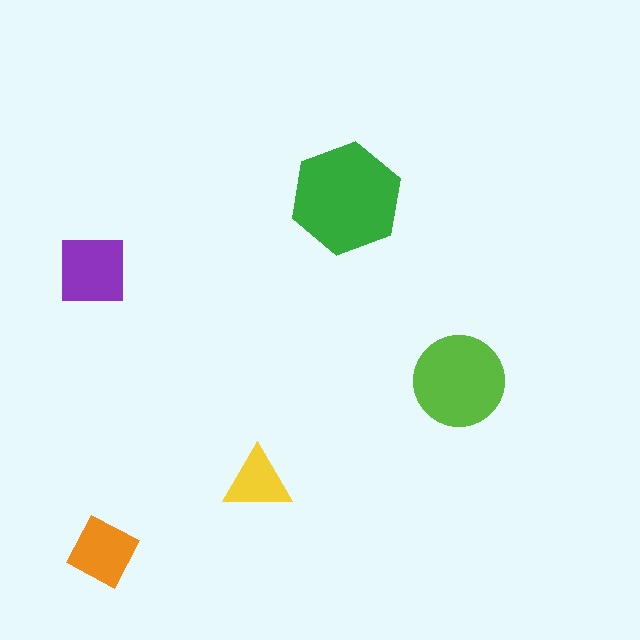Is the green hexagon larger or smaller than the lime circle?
Larger.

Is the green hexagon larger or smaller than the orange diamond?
Larger.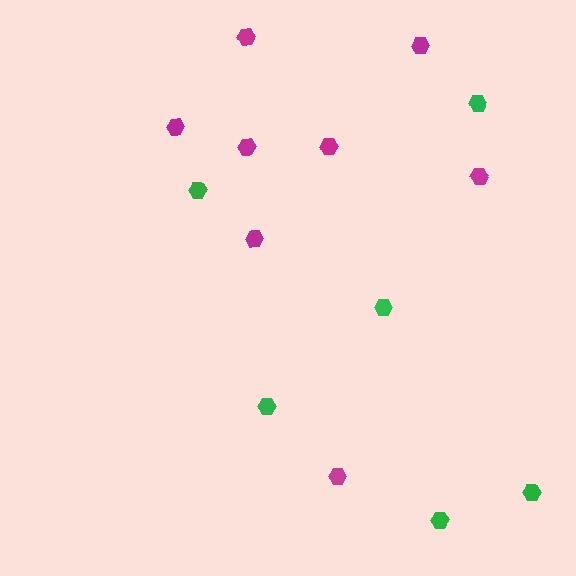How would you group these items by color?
There are 2 groups: one group of magenta hexagons (8) and one group of green hexagons (6).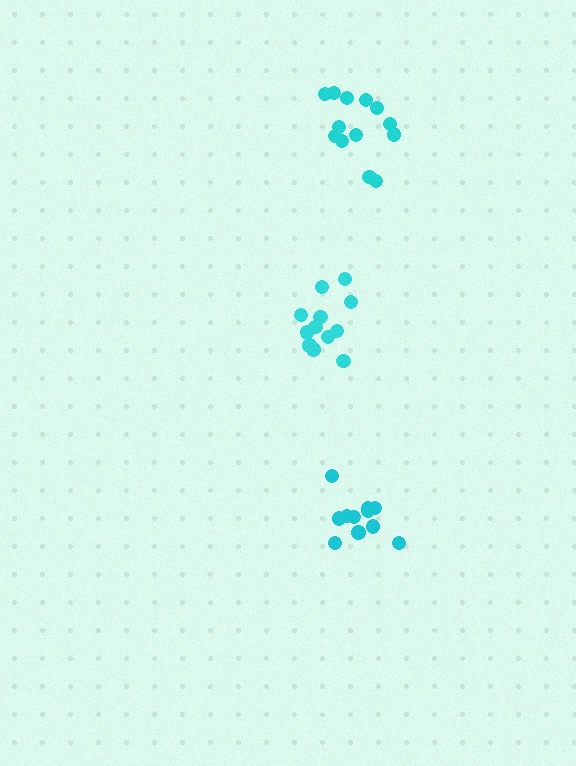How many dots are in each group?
Group 1: 12 dots, Group 2: 11 dots, Group 3: 13 dots (36 total).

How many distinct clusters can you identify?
There are 3 distinct clusters.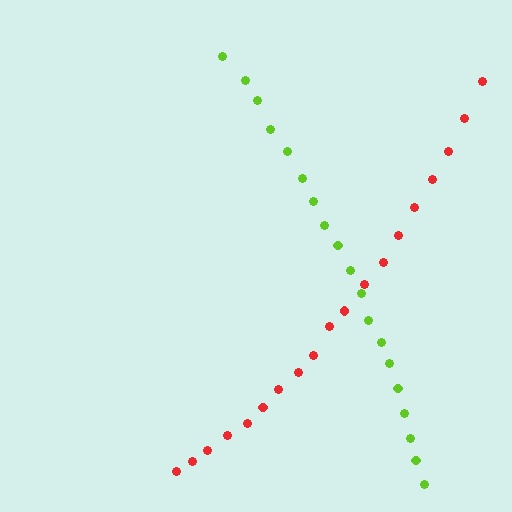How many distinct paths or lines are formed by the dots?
There are 2 distinct paths.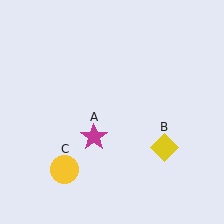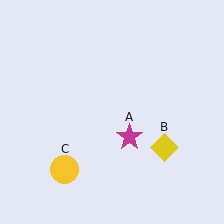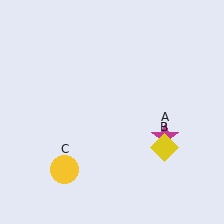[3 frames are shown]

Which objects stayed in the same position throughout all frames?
Yellow diamond (object B) and yellow circle (object C) remained stationary.